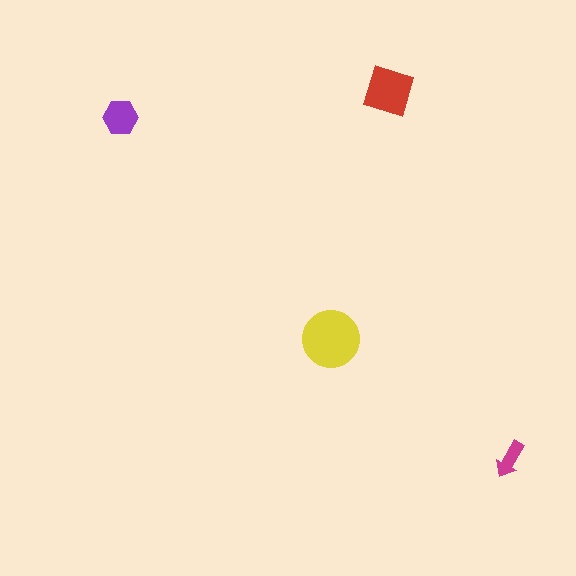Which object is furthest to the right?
The magenta arrow is rightmost.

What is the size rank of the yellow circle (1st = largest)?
1st.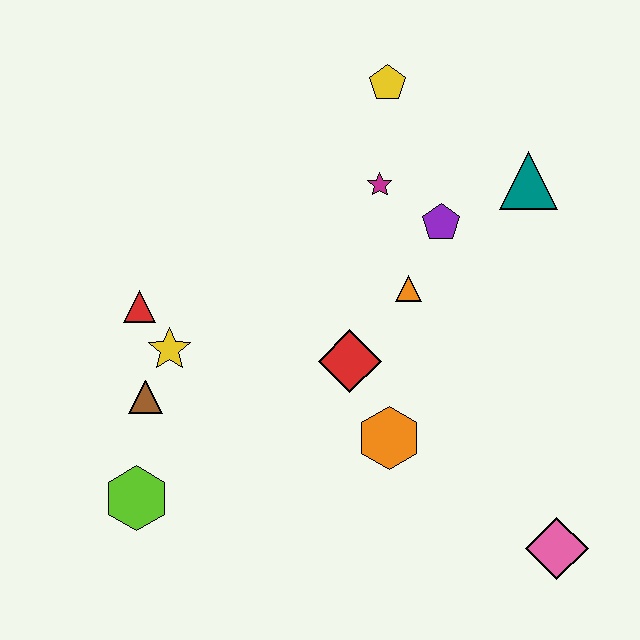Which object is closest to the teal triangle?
The purple pentagon is closest to the teal triangle.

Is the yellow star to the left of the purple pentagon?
Yes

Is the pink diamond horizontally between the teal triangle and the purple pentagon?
No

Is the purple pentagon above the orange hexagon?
Yes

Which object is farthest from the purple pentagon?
The lime hexagon is farthest from the purple pentagon.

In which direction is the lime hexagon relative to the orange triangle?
The lime hexagon is to the left of the orange triangle.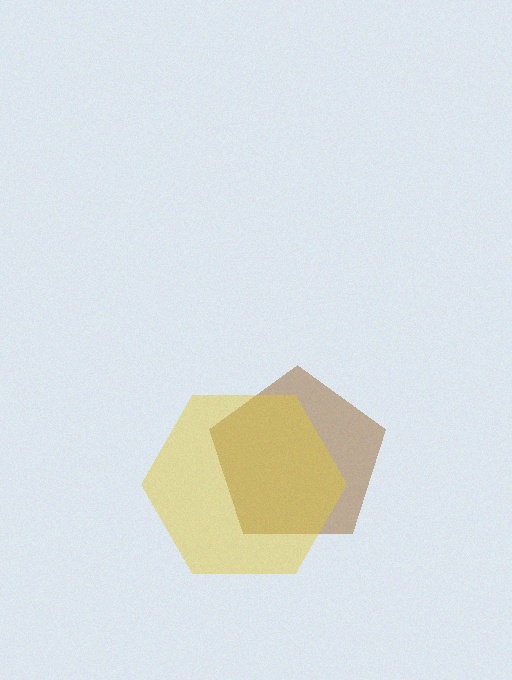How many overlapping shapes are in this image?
There are 2 overlapping shapes in the image.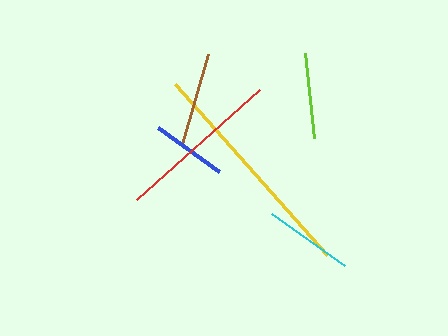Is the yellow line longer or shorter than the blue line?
The yellow line is longer than the blue line.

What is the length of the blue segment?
The blue segment is approximately 75 pixels long.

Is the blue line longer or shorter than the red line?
The red line is longer than the blue line.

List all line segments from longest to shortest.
From longest to shortest: yellow, red, brown, cyan, lime, blue.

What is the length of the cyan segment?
The cyan segment is approximately 89 pixels long.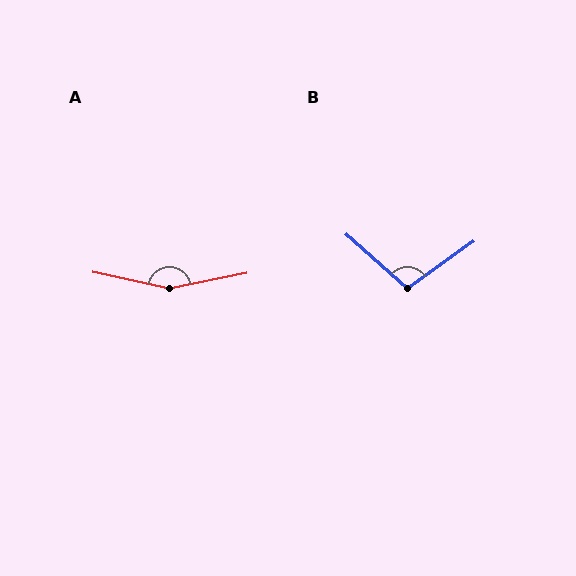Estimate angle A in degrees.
Approximately 156 degrees.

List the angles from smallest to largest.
B (103°), A (156°).